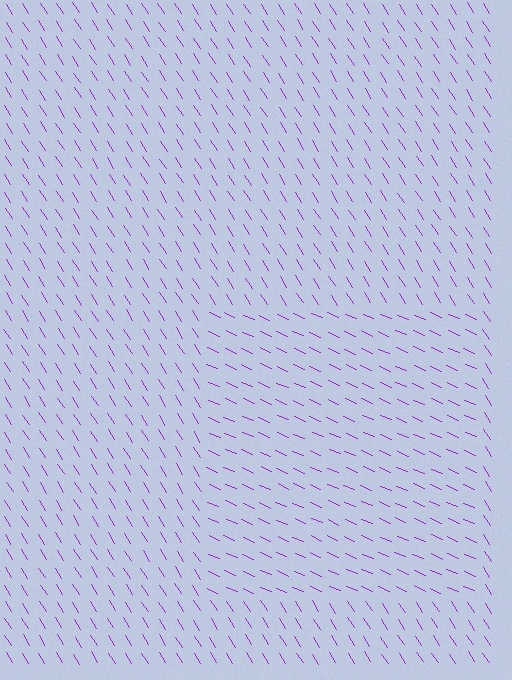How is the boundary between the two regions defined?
The boundary is defined purely by a change in line orientation (approximately 34 degrees difference). All lines are the same color and thickness.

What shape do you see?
I see a rectangle.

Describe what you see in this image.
The image is filled with small purple line segments. A rectangle region in the image has lines oriented differently from the surrounding lines, creating a visible texture boundary.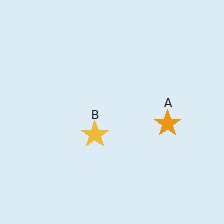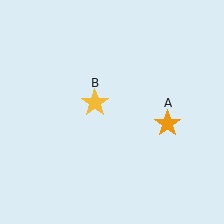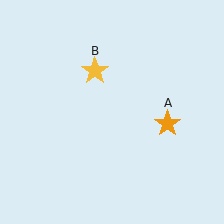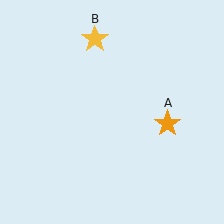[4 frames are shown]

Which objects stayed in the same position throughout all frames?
Orange star (object A) remained stationary.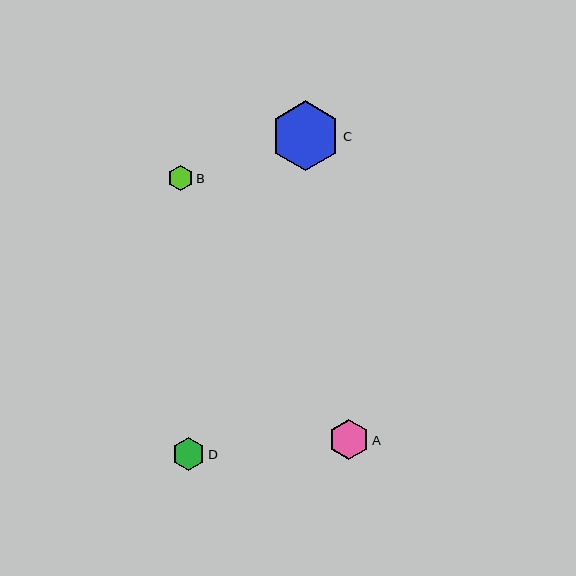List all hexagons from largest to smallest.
From largest to smallest: C, A, D, B.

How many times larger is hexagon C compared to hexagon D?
Hexagon C is approximately 2.2 times the size of hexagon D.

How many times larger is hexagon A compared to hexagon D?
Hexagon A is approximately 1.2 times the size of hexagon D.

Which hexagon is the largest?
Hexagon C is the largest with a size of approximately 70 pixels.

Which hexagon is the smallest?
Hexagon B is the smallest with a size of approximately 25 pixels.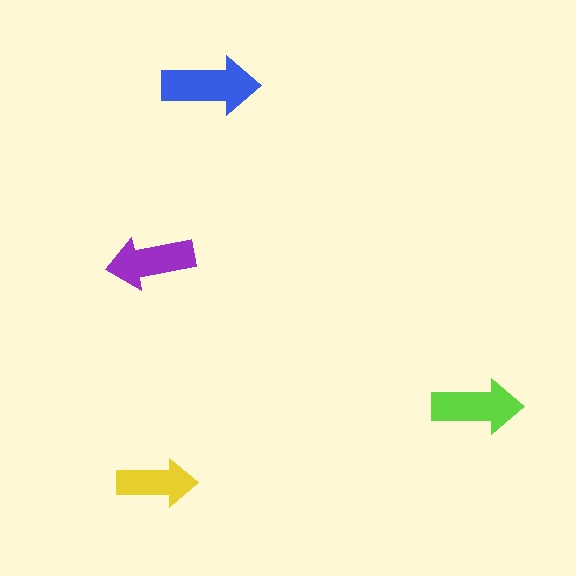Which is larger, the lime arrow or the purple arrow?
The lime one.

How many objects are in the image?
There are 4 objects in the image.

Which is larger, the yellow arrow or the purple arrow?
The purple one.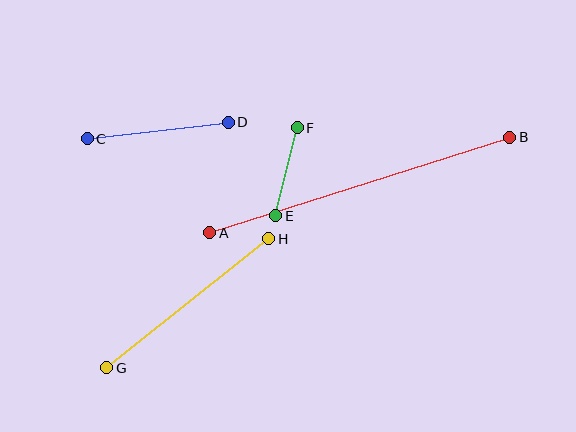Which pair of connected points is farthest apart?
Points A and B are farthest apart.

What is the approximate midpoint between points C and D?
The midpoint is at approximately (158, 131) pixels.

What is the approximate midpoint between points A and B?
The midpoint is at approximately (360, 185) pixels.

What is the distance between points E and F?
The distance is approximately 91 pixels.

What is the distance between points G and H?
The distance is approximately 207 pixels.